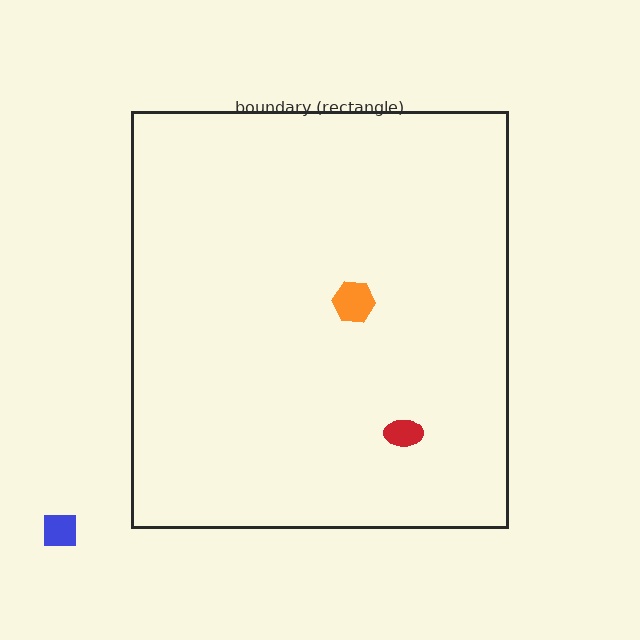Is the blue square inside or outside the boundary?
Outside.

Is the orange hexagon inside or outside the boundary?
Inside.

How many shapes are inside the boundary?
2 inside, 1 outside.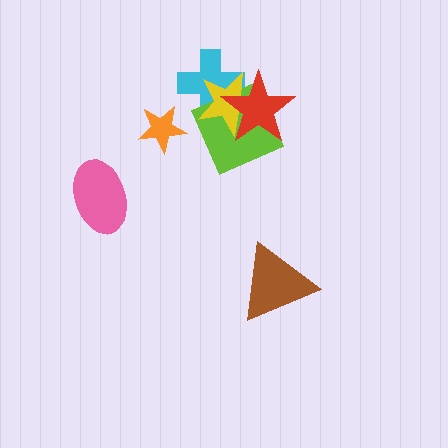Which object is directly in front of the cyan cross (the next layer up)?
The lime diamond is directly in front of the cyan cross.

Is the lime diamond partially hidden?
Yes, it is partially covered by another shape.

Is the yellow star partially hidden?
Yes, it is partially covered by another shape.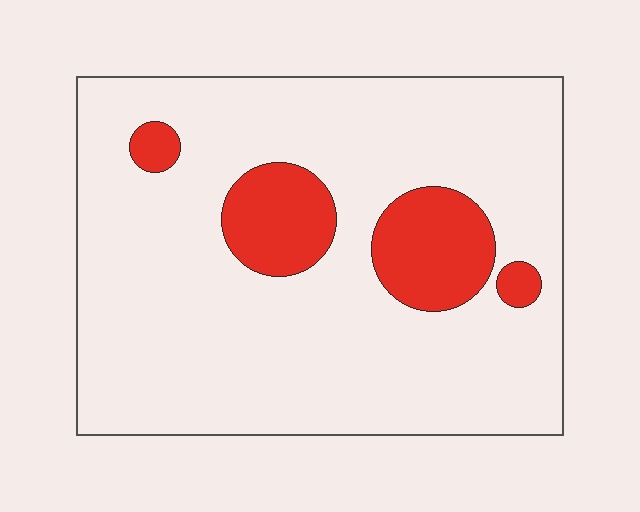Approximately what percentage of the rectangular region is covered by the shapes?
Approximately 15%.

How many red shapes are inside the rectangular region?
4.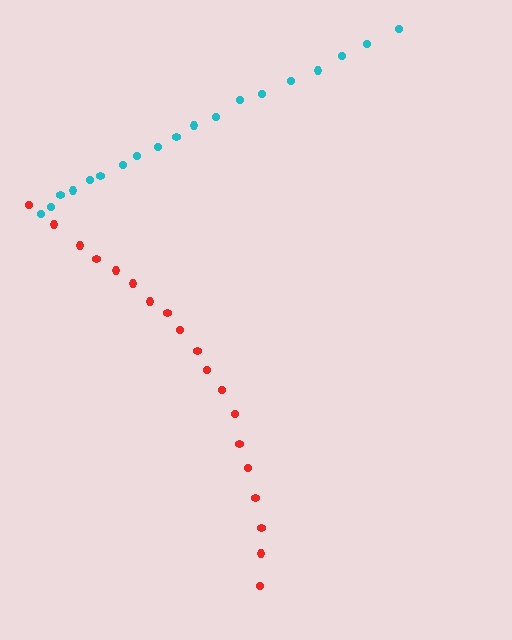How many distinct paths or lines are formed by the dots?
There are 2 distinct paths.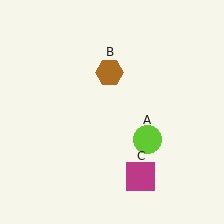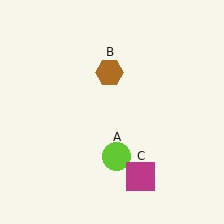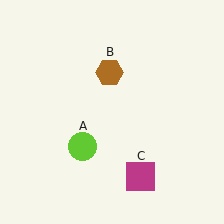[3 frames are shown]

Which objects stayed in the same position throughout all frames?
Brown hexagon (object B) and magenta square (object C) remained stationary.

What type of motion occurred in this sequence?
The lime circle (object A) rotated clockwise around the center of the scene.